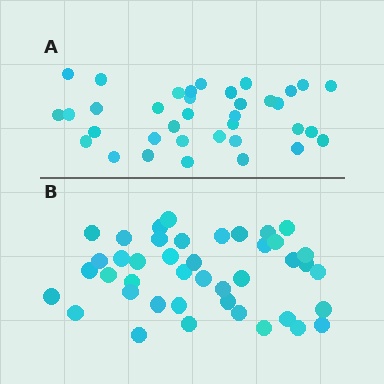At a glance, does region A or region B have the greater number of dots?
Region B (the bottom region) has more dots.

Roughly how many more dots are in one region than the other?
Region B has about 6 more dots than region A.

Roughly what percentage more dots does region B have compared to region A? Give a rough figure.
About 15% more.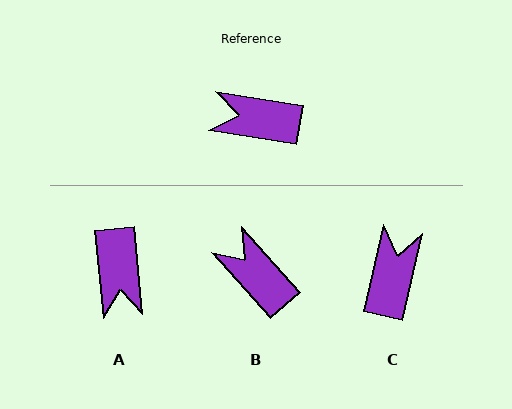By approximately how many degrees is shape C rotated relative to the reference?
Approximately 94 degrees clockwise.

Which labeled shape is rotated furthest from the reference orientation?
A, about 105 degrees away.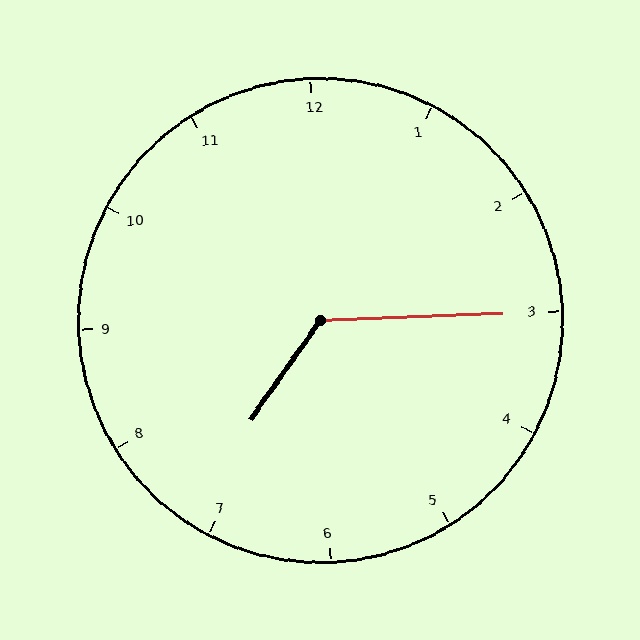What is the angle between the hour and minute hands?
Approximately 128 degrees.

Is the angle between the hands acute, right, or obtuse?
It is obtuse.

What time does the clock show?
7:15.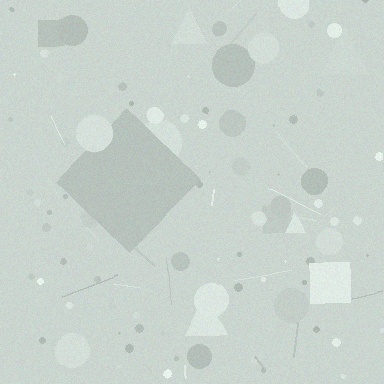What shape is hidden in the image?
A diamond is hidden in the image.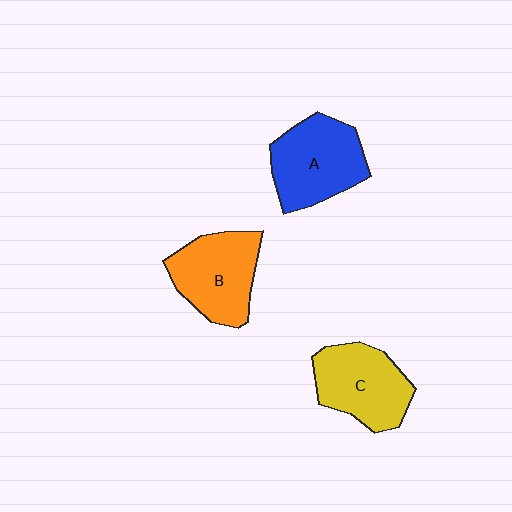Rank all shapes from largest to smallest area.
From largest to smallest: A (blue), B (orange), C (yellow).